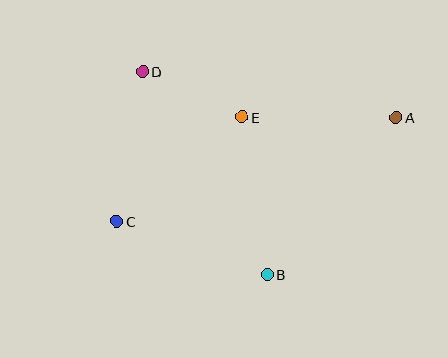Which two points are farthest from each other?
Points A and C are farthest from each other.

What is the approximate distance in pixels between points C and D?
The distance between C and D is approximately 152 pixels.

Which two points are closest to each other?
Points D and E are closest to each other.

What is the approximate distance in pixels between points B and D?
The distance between B and D is approximately 238 pixels.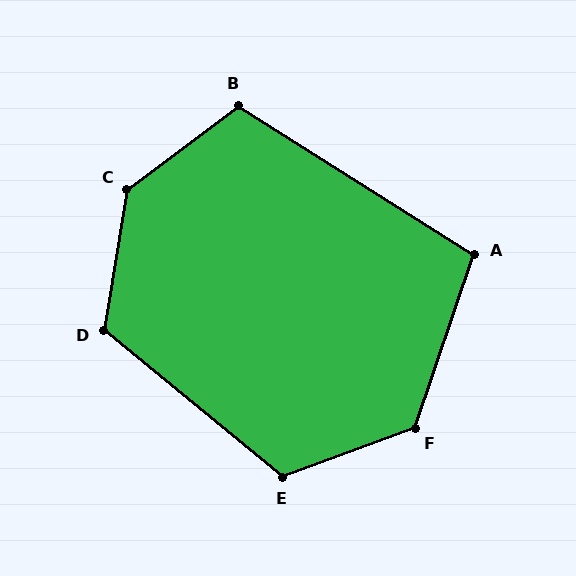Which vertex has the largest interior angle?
C, at approximately 136 degrees.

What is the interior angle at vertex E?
Approximately 120 degrees (obtuse).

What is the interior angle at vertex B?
Approximately 111 degrees (obtuse).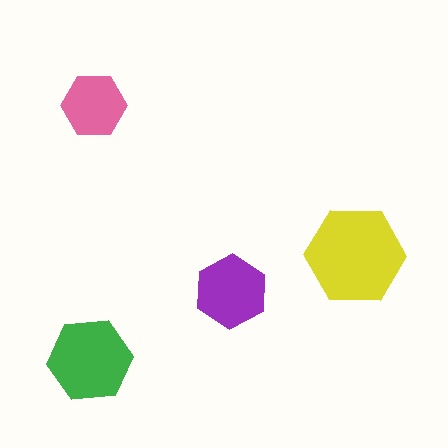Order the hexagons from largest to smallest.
the yellow one, the green one, the purple one, the pink one.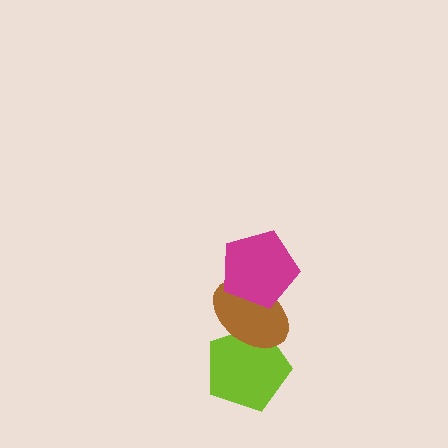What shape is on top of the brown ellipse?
The magenta pentagon is on top of the brown ellipse.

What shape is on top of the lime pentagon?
The brown ellipse is on top of the lime pentagon.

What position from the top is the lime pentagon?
The lime pentagon is 3rd from the top.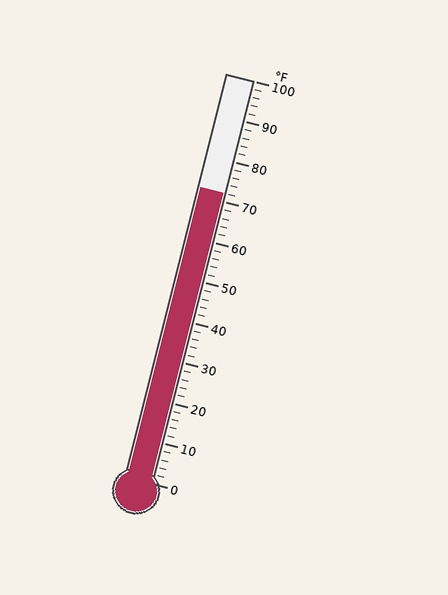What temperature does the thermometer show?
The thermometer shows approximately 72°F.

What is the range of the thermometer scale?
The thermometer scale ranges from 0°F to 100°F.